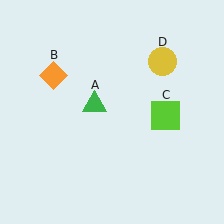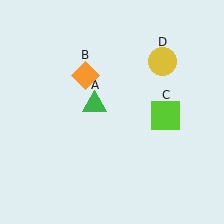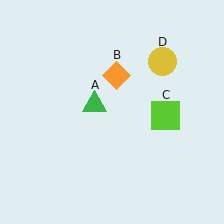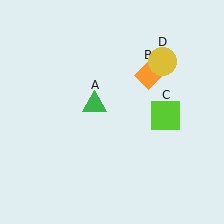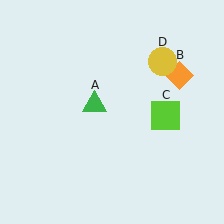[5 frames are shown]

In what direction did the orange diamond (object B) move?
The orange diamond (object B) moved right.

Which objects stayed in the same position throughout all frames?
Green triangle (object A) and lime square (object C) and yellow circle (object D) remained stationary.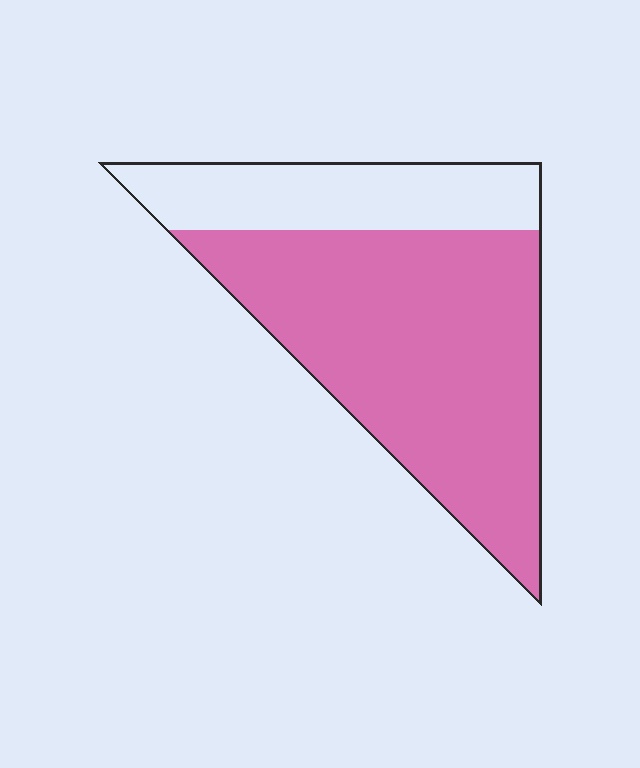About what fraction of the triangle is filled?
About three quarters (3/4).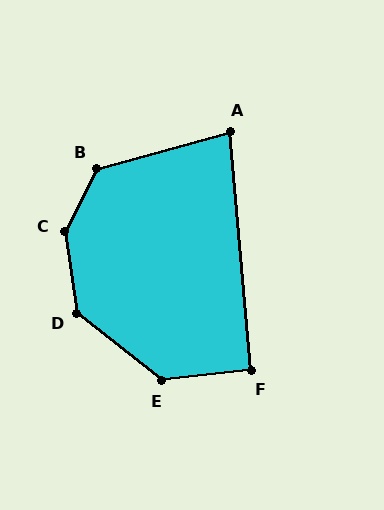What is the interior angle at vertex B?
Approximately 132 degrees (obtuse).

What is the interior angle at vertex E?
Approximately 135 degrees (obtuse).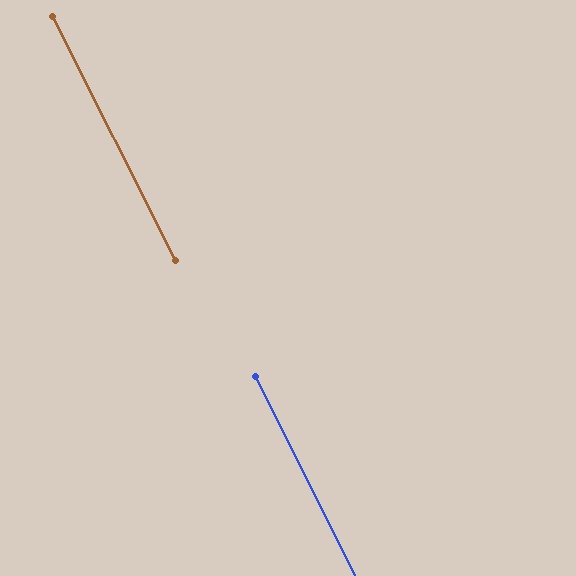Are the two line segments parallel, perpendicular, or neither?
Parallel — their directions differ by only 0.3°.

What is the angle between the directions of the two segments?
Approximately 0 degrees.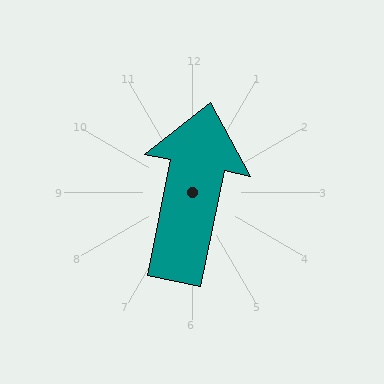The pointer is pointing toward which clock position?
Roughly 12 o'clock.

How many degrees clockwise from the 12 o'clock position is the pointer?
Approximately 12 degrees.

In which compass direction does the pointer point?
North.